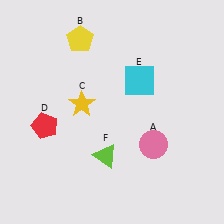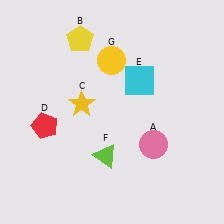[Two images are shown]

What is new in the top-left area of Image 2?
A yellow circle (G) was added in the top-left area of Image 2.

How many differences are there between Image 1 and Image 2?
There is 1 difference between the two images.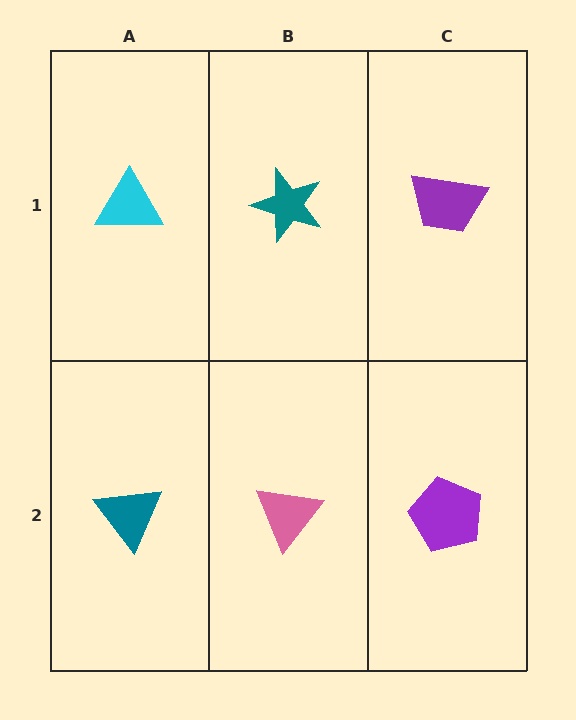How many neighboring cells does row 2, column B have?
3.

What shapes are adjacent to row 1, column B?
A pink triangle (row 2, column B), a cyan triangle (row 1, column A), a purple trapezoid (row 1, column C).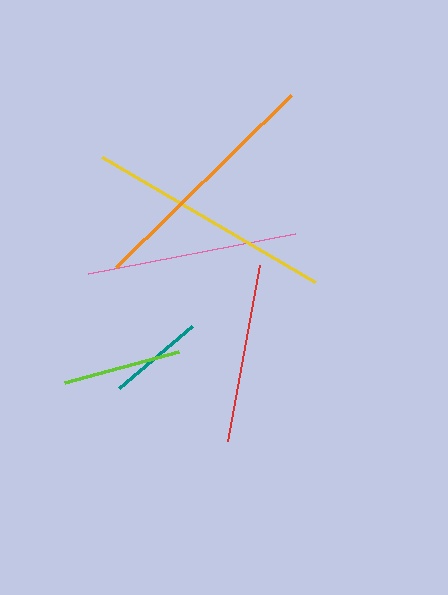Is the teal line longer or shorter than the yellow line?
The yellow line is longer than the teal line.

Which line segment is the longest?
The yellow line is the longest at approximately 247 pixels.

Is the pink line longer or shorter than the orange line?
The orange line is longer than the pink line.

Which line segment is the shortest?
The teal line is the shortest at approximately 96 pixels.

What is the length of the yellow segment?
The yellow segment is approximately 247 pixels long.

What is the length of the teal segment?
The teal segment is approximately 96 pixels long.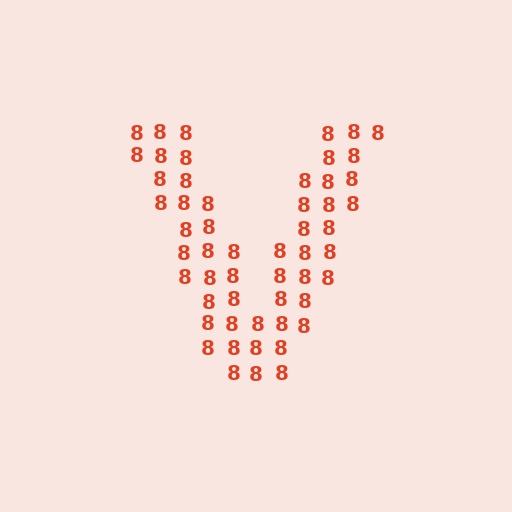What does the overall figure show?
The overall figure shows the letter V.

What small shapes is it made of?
It is made of small digit 8's.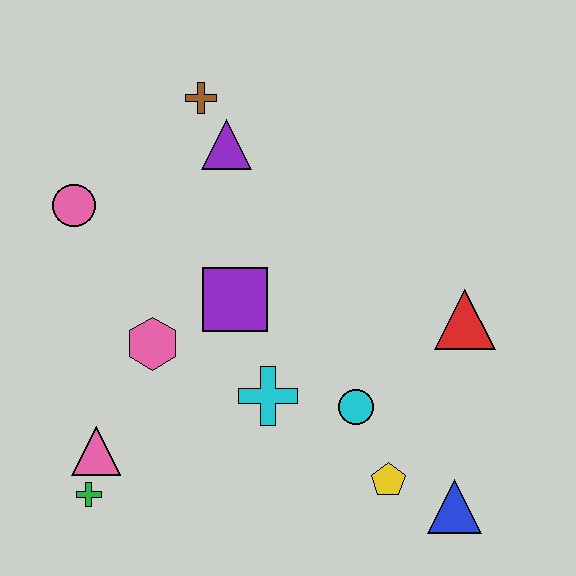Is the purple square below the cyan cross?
No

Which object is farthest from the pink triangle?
The red triangle is farthest from the pink triangle.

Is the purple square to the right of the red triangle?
No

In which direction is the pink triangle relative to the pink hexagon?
The pink triangle is below the pink hexagon.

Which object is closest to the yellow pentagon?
The blue triangle is closest to the yellow pentagon.